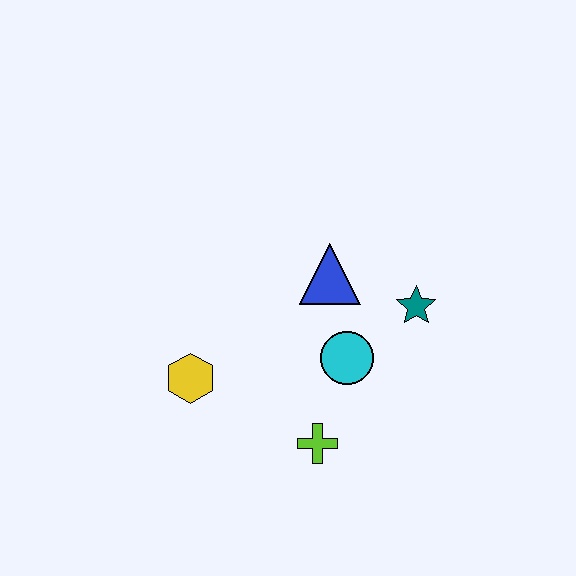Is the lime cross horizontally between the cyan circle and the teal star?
No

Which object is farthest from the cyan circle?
The yellow hexagon is farthest from the cyan circle.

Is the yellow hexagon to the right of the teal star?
No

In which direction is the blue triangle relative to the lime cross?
The blue triangle is above the lime cross.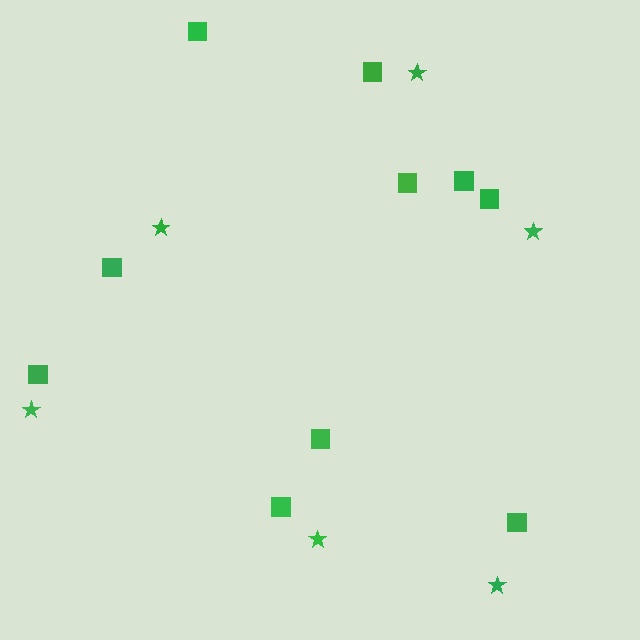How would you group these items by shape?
There are 2 groups: one group of squares (10) and one group of stars (6).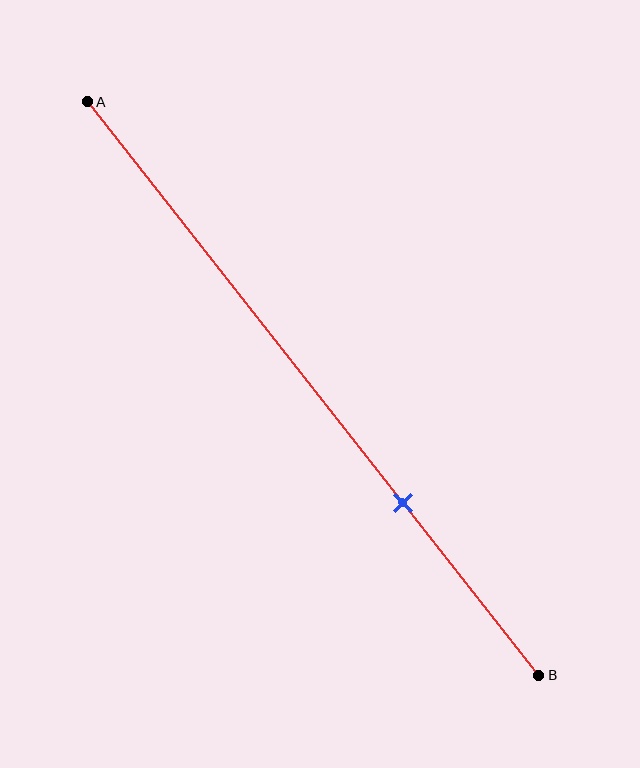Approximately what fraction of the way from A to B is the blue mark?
The blue mark is approximately 70% of the way from A to B.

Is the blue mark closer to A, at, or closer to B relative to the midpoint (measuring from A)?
The blue mark is closer to point B than the midpoint of segment AB.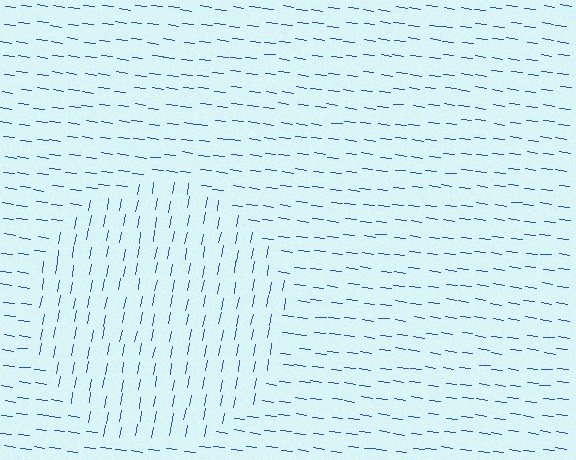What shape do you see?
I see a circle.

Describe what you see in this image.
The image is filled with small blue line segments. A circle region in the image has lines oriented differently from the surrounding lines, creating a visible texture boundary.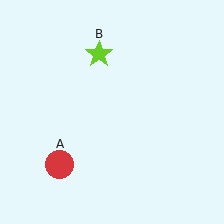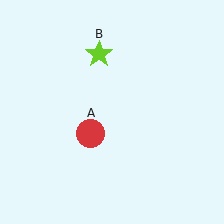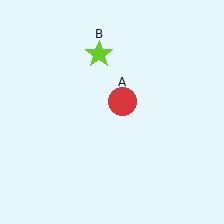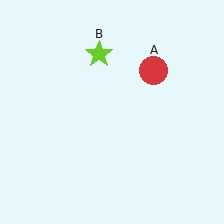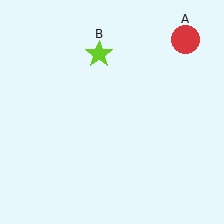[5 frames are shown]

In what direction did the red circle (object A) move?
The red circle (object A) moved up and to the right.